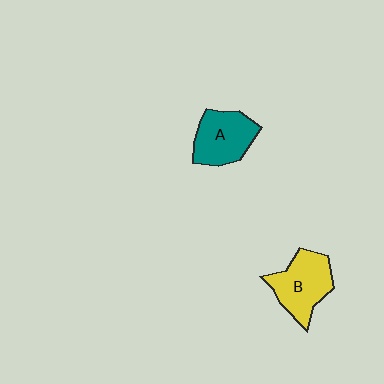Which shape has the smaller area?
Shape A (teal).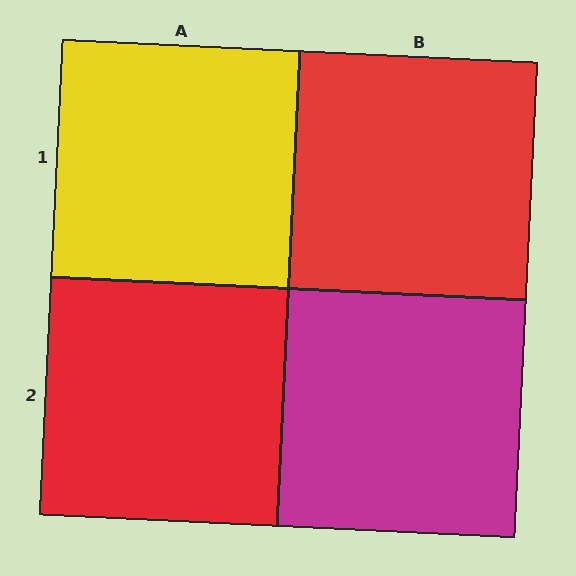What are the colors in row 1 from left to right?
Yellow, red.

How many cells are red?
2 cells are red.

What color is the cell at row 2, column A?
Red.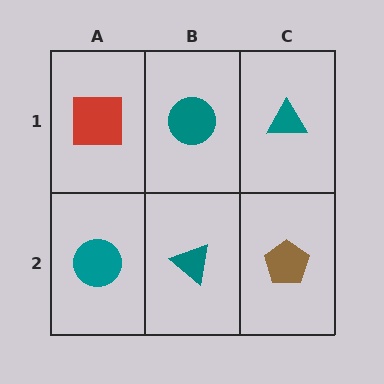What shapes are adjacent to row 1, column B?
A teal triangle (row 2, column B), a red square (row 1, column A), a teal triangle (row 1, column C).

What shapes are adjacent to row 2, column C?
A teal triangle (row 1, column C), a teal triangle (row 2, column B).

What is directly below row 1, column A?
A teal circle.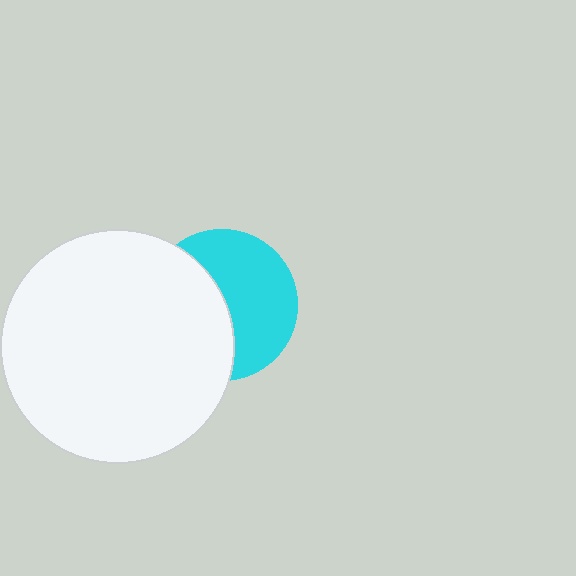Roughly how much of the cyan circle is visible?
About half of it is visible (roughly 53%).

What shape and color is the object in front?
The object in front is a white circle.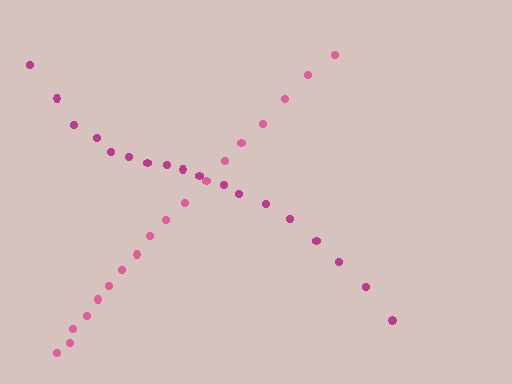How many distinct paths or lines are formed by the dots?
There are 2 distinct paths.